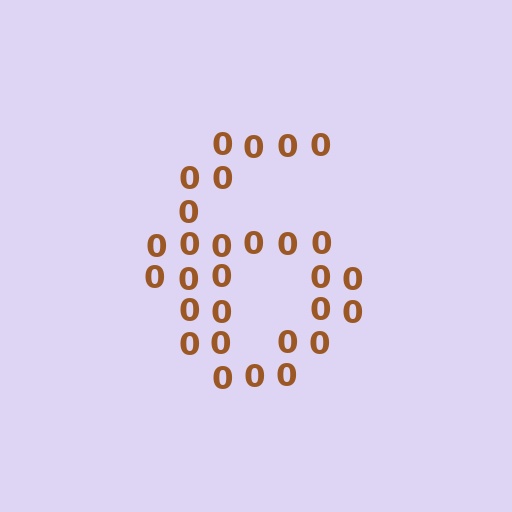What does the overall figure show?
The overall figure shows the digit 6.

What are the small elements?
The small elements are digit 0's.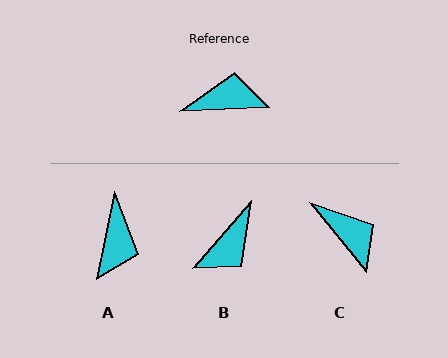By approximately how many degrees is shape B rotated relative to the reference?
Approximately 134 degrees clockwise.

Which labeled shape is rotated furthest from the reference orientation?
B, about 134 degrees away.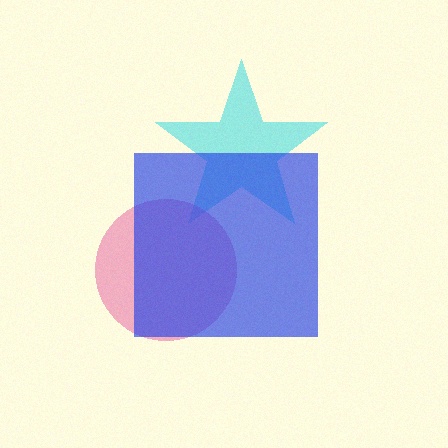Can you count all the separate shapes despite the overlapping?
Yes, there are 3 separate shapes.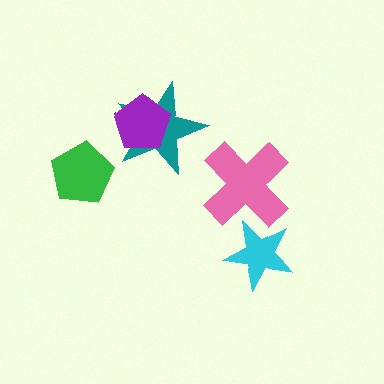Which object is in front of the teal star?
The purple pentagon is in front of the teal star.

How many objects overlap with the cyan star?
1 object overlaps with the cyan star.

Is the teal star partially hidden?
Yes, it is partially covered by another shape.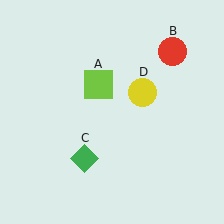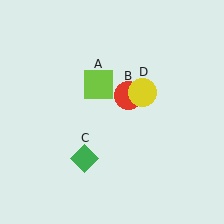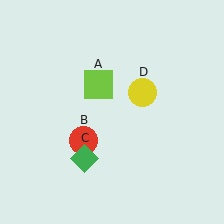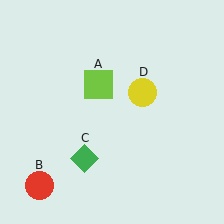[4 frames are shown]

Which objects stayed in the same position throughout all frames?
Lime square (object A) and green diamond (object C) and yellow circle (object D) remained stationary.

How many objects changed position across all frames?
1 object changed position: red circle (object B).